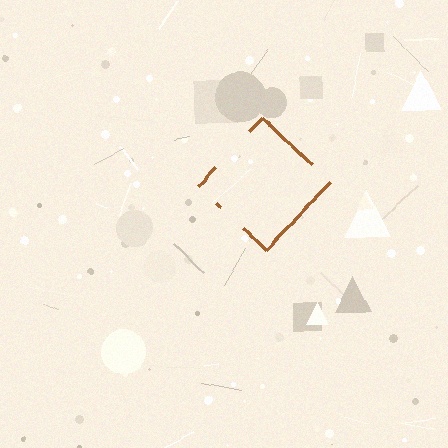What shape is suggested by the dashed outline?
The dashed outline suggests a diamond.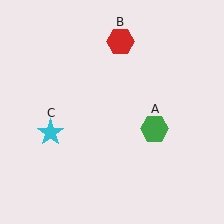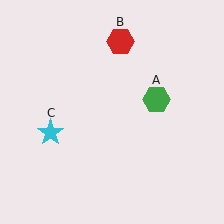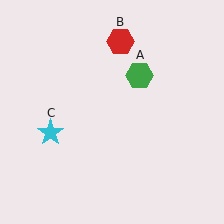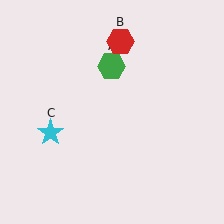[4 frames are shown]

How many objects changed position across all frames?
1 object changed position: green hexagon (object A).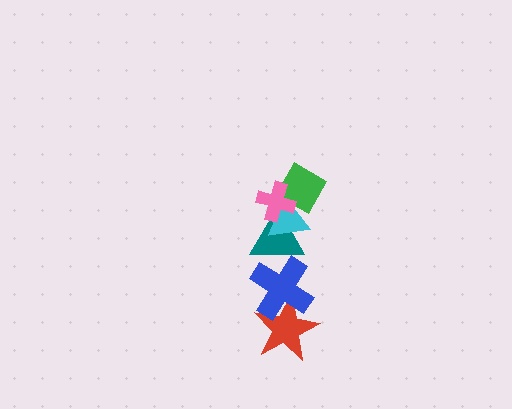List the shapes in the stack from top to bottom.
From top to bottom: the pink cross, the green diamond, the cyan triangle, the teal triangle, the blue cross, the red star.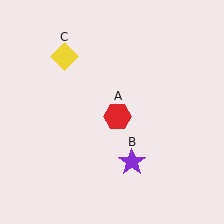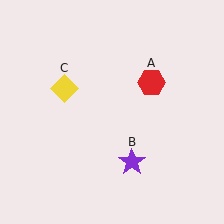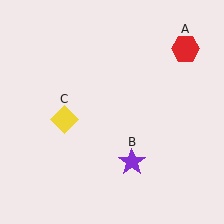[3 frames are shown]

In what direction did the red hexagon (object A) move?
The red hexagon (object A) moved up and to the right.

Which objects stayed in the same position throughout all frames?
Purple star (object B) remained stationary.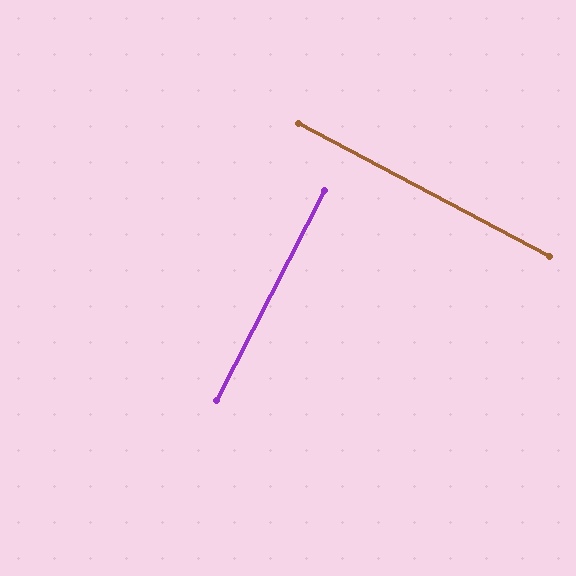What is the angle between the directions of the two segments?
Approximately 89 degrees.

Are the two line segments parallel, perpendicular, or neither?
Perpendicular — they meet at approximately 89°.